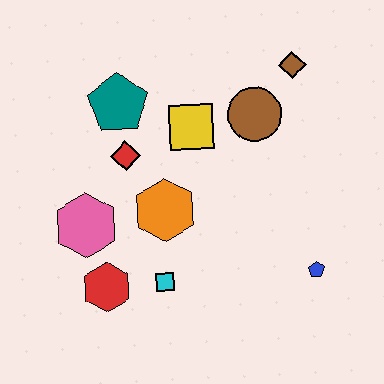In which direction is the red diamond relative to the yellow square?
The red diamond is to the left of the yellow square.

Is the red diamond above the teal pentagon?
No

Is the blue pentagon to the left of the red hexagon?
No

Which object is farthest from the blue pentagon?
The teal pentagon is farthest from the blue pentagon.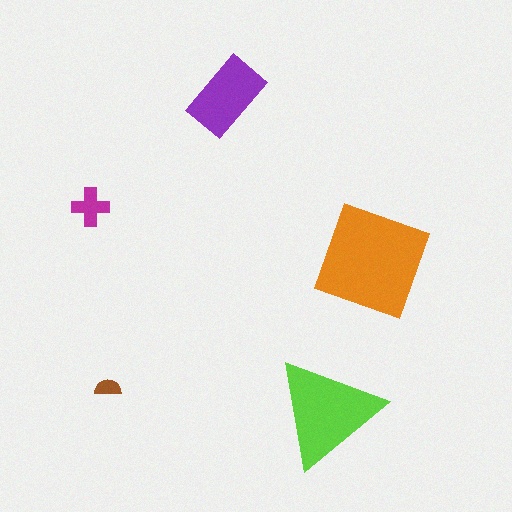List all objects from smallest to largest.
The brown semicircle, the magenta cross, the purple rectangle, the lime triangle, the orange diamond.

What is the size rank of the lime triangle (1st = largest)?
2nd.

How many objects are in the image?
There are 5 objects in the image.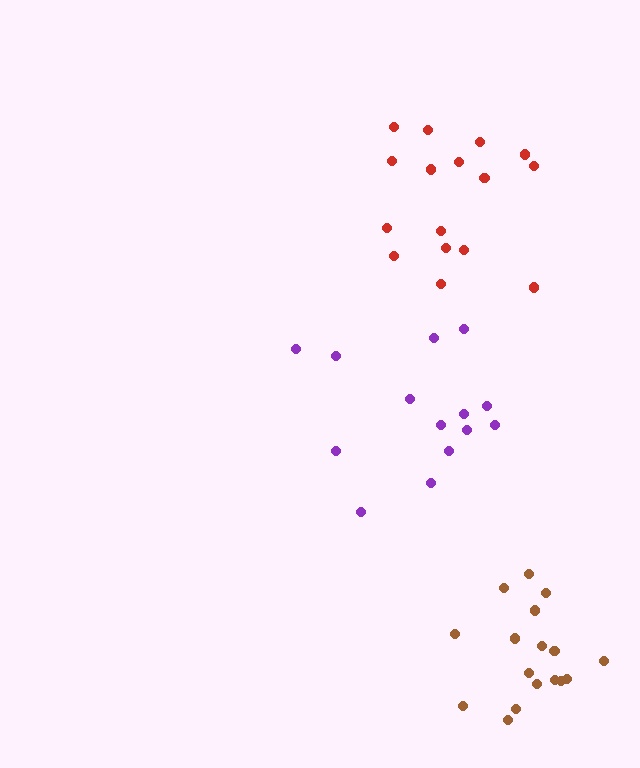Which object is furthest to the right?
The brown cluster is rightmost.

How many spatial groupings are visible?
There are 3 spatial groupings.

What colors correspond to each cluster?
The clusters are colored: purple, red, brown.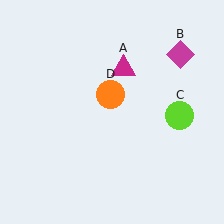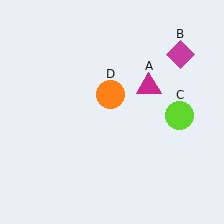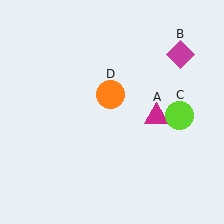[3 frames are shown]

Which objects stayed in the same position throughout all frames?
Magenta diamond (object B) and lime circle (object C) and orange circle (object D) remained stationary.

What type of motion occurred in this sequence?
The magenta triangle (object A) rotated clockwise around the center of the scene.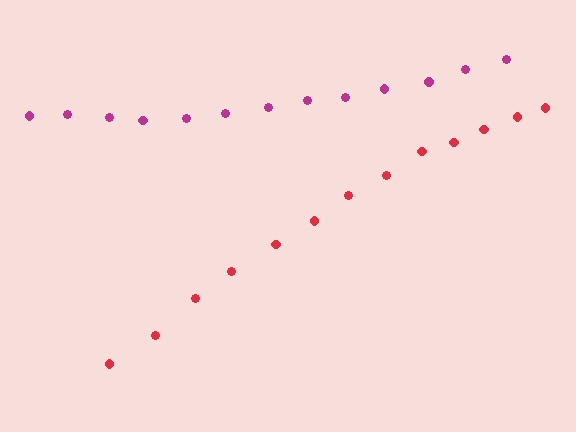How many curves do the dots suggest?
There are 2 distinct paths.